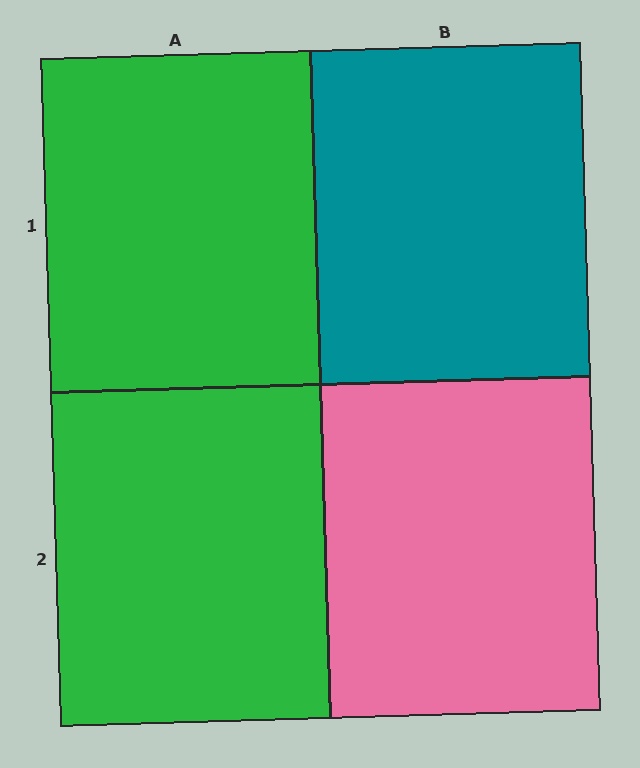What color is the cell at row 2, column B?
Pink.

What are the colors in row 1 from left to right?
Green, teal.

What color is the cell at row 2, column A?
Green.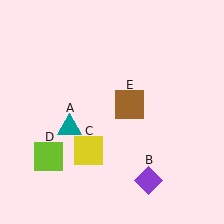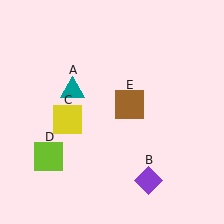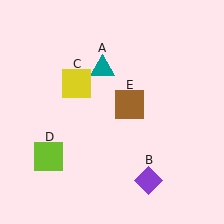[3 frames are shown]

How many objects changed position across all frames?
2 objects changed position: teal triangle (object A), yellow square (object C).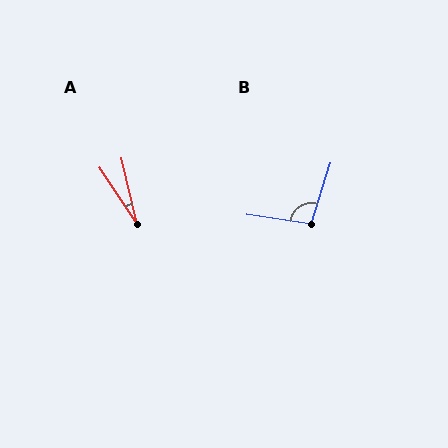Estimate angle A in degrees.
Approximately 21 degrees.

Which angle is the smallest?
A, at approximately 21 degrees.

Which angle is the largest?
B, at approximately 100 degrees.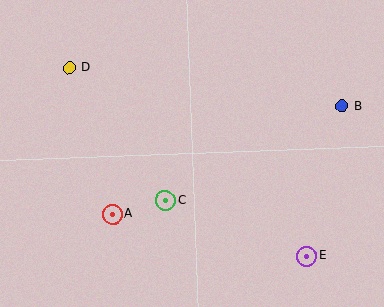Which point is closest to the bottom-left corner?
Point A is closest to the bottom-left corner.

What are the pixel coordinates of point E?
Point E is at (307, 256).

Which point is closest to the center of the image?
Point C at (165, 201) is closest to the center.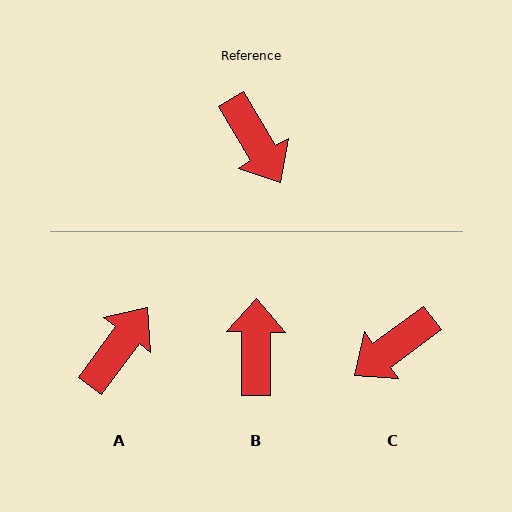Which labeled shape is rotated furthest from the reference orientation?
B, about 149 degrees away.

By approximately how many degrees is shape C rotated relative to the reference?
Approximately 84 degrees clockwise.